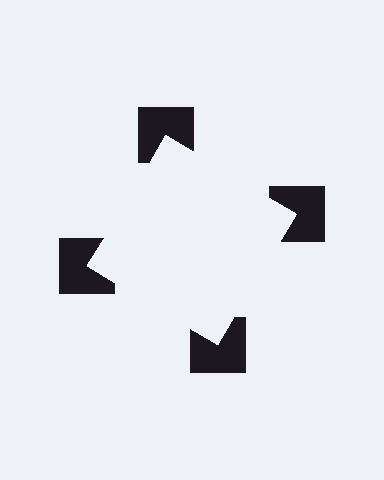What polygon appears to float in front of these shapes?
An illusory square — its edges are inferred from the aligned wedge cuts in the notched squares, not physically drawn.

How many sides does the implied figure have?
4 sides.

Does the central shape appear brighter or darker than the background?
It typically appears slightly brighter than the background, even though no actual brightness change is drawn.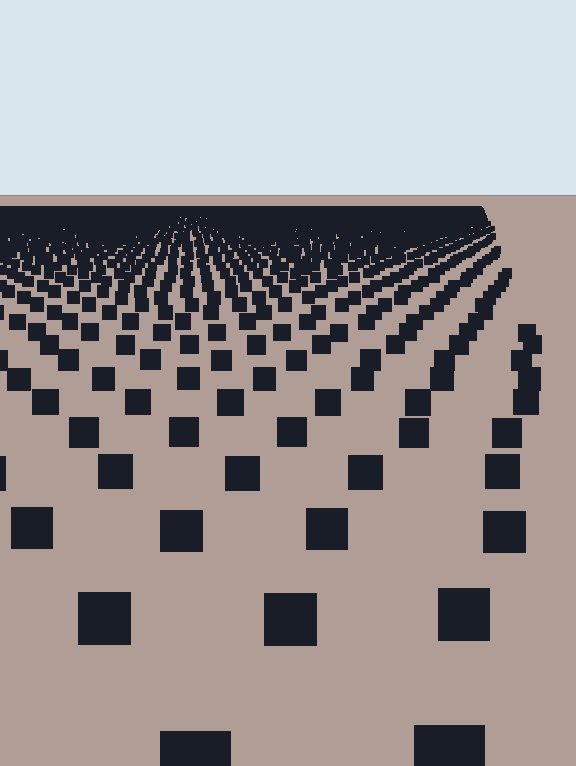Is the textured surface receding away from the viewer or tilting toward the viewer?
The surface is receding away from the viewer. Texture elements get smaller and denser toward the top.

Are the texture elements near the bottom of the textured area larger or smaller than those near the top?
Larger. Near the bottom, elements are closer to the viewer and appear at a bigger on-screen size.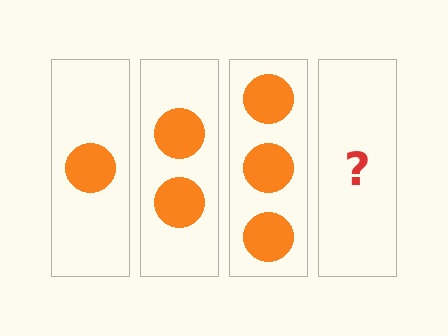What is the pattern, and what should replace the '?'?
The pattern is that each step adds one more circle. The '?' should be 4 circles.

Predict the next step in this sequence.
The next step is 4 circles.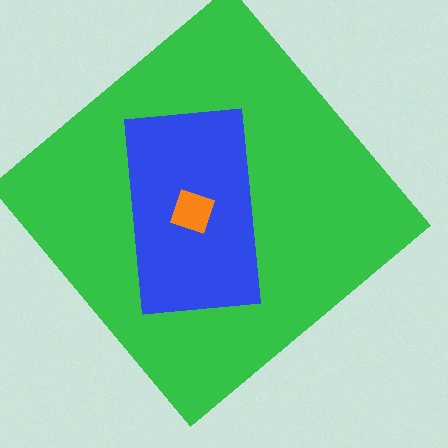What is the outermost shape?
The green diamond.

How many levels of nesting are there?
3.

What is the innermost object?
The orange diamond.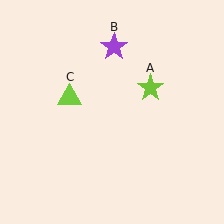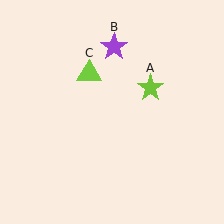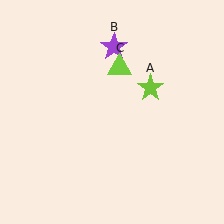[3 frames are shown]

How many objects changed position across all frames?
1 object changed position: lime triangle (object C).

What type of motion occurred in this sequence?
The lime triangle (object C) rotated clockwise around the center of the scene.